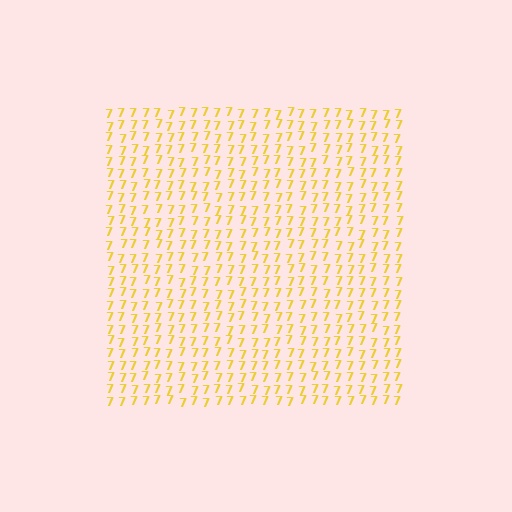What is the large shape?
The large shape is a square.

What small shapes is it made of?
It is made of small digit 7's.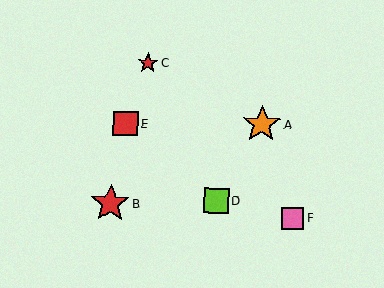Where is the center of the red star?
The center of the red star is at (110, 203).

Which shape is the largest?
The red star (labeled B) is the largest.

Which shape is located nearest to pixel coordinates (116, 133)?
The red square (labeled E) at (126, 123) is nearest to that location.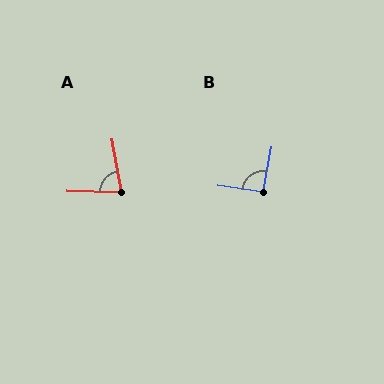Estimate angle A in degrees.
Approximately 78 degrees.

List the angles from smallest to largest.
A (78°), B (93°).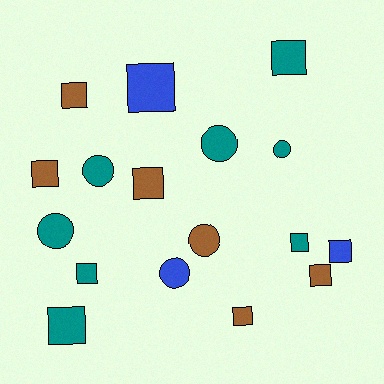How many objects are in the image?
There are 17 objects.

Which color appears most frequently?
Teal, with 8 objects.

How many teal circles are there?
There are 4 teal circles.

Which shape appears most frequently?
Square, with 11 objects.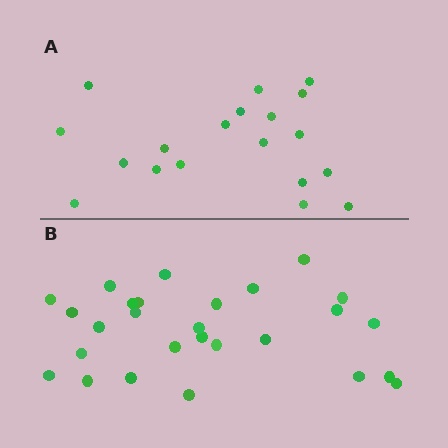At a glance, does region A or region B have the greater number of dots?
Region B (the bottom region) has more dots.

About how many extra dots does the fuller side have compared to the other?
Region B has roughly 8 or so more dots than region A.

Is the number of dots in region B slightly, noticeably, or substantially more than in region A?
Region B has noticeably more, but not dramatically so. The ratio is roughly 1.4 to 1.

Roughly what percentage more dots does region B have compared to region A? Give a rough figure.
About 40% more.